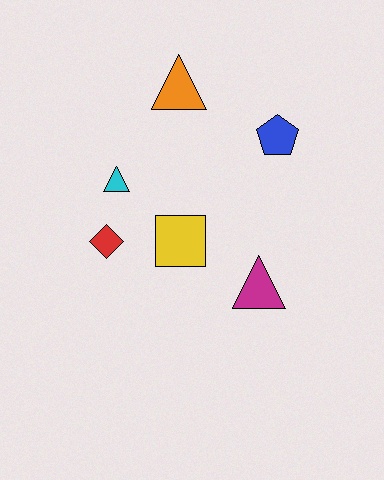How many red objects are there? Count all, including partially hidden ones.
There is 1 red object.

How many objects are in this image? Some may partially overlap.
There are 6 objects.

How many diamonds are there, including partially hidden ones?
There is 1 diamond.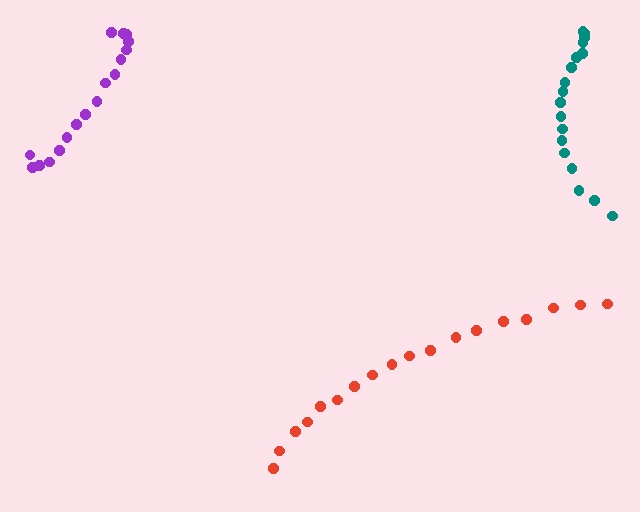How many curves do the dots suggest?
There are 3 distinct paths.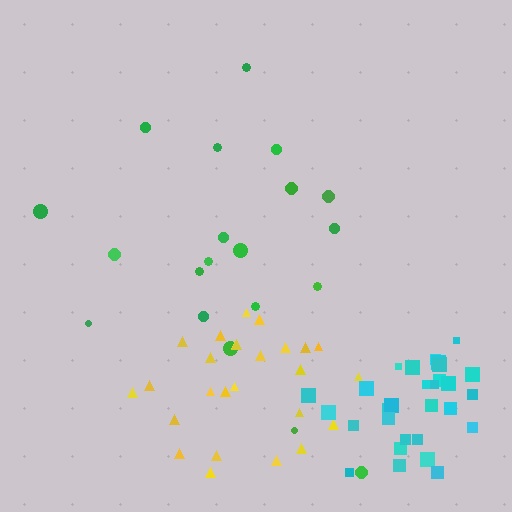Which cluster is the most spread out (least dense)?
Green.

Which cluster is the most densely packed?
Cyan.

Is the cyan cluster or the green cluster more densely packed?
Cyan.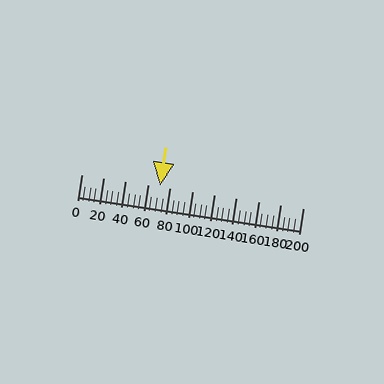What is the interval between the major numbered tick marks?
The major tick marks are spaced 20 units apart.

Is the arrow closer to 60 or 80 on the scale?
The arrow is closer to 80.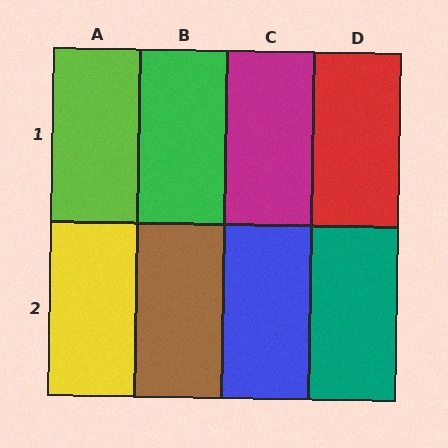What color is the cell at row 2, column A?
Yellow.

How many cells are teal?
1 cell is teal.